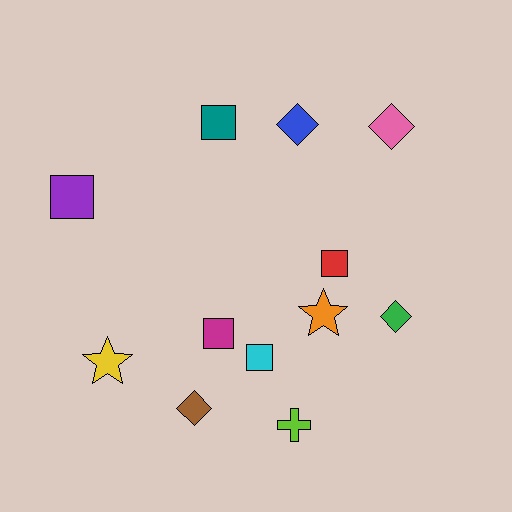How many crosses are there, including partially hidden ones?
There is 1 cross.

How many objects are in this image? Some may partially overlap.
There are 12 objects.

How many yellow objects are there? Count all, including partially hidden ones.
There is 1 yellow object.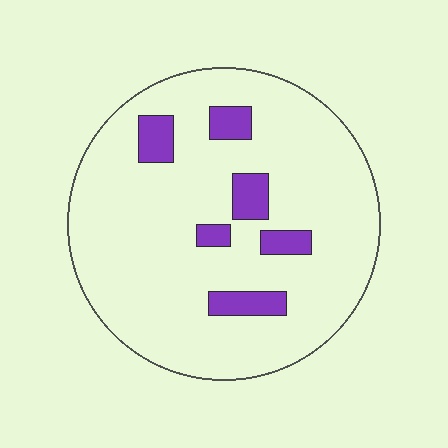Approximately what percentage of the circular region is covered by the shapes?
Approximately 10%.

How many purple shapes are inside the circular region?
6.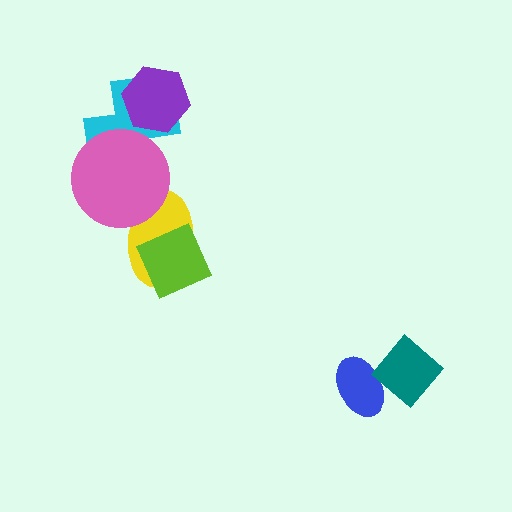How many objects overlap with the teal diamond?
1 object overlaps with the teal diamond.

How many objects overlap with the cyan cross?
2 objects overlap with the cyan cross.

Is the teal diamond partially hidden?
No, no other shape covers it.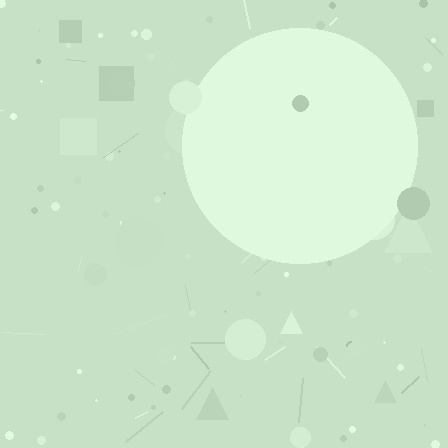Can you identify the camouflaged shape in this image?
The camouflaged shape is a circle.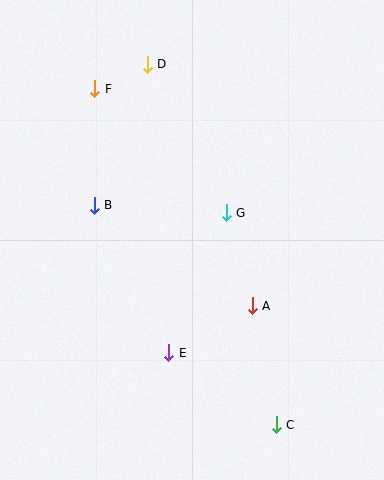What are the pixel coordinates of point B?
Point B is at (94, 205).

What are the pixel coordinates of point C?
Point C is at (276, 425).